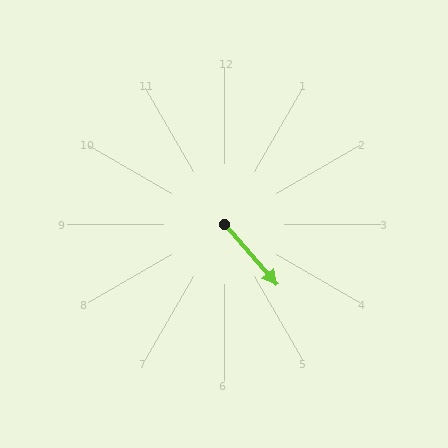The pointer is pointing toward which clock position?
Roughly 5 o'clock.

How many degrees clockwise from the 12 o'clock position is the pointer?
Approximately 139 degrees.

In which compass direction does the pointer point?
Southeast.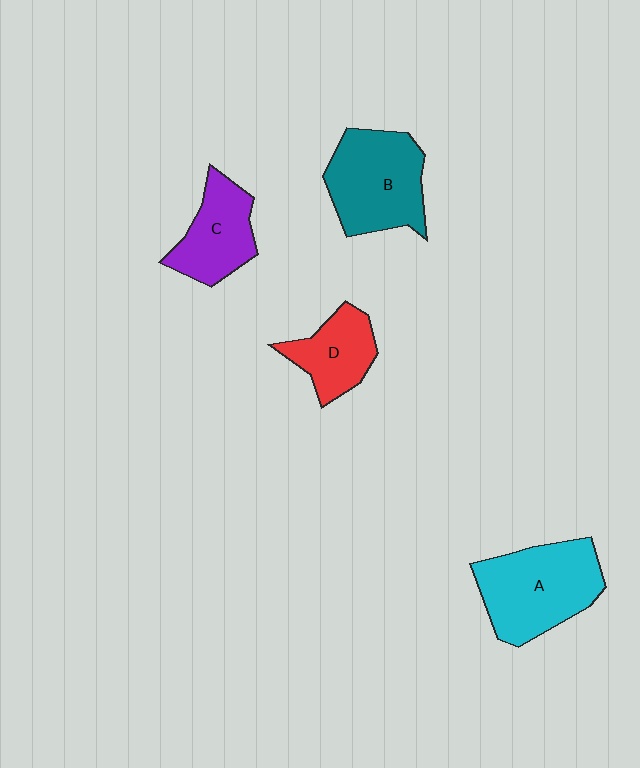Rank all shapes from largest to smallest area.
From largest to smallest: A (cyan), B (teal), C (purple), D (red).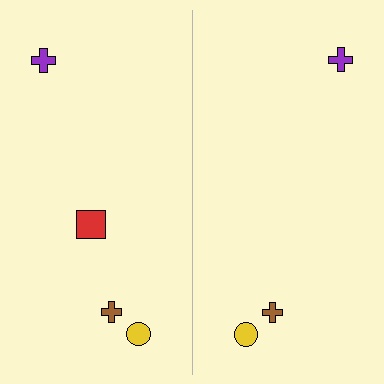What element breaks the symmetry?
A red square is missing from the right side.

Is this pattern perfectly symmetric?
No, the pattern is not perfectly symmetric. A red square is missing from the right side.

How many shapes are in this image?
There are 7 shapes in this image.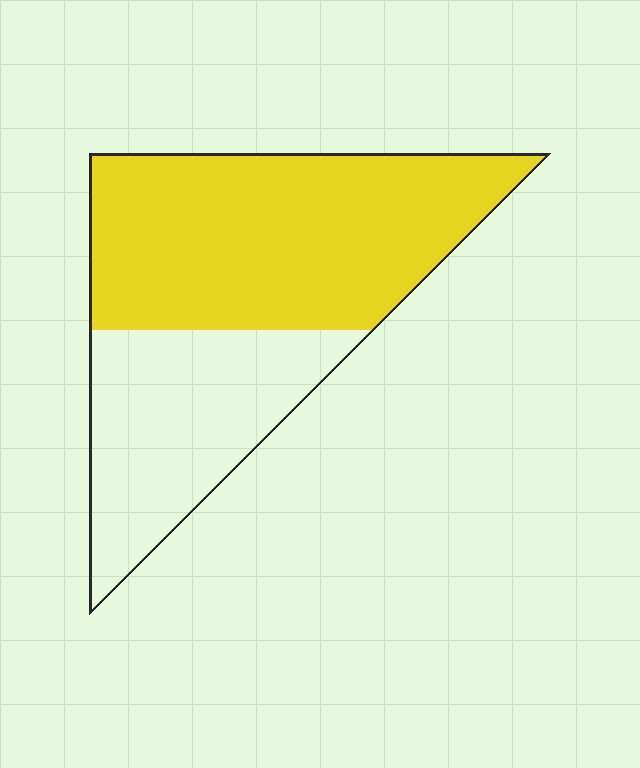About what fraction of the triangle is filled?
About five eighths (5/8).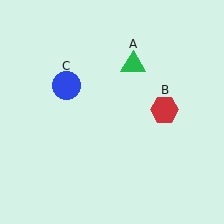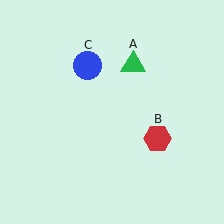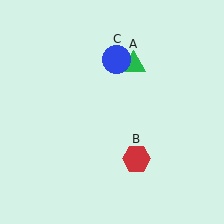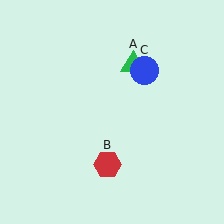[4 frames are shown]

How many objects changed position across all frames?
2 objects changed position: red hexagon (object B), blue circle (object C).